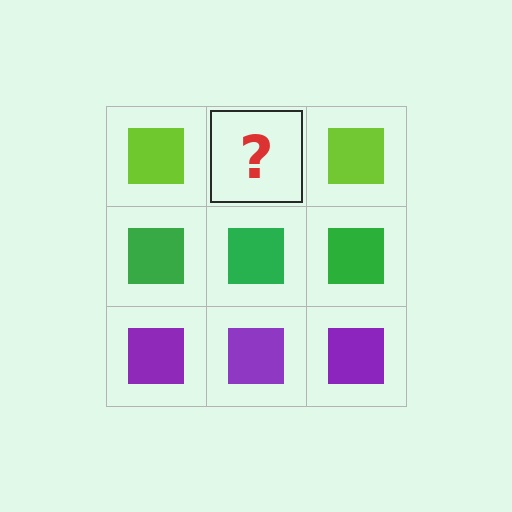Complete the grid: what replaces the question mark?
The question mark should be replaced with a lime square.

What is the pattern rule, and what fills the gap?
The rule is that each row has a consistent color. The gap should be filled with a lime square.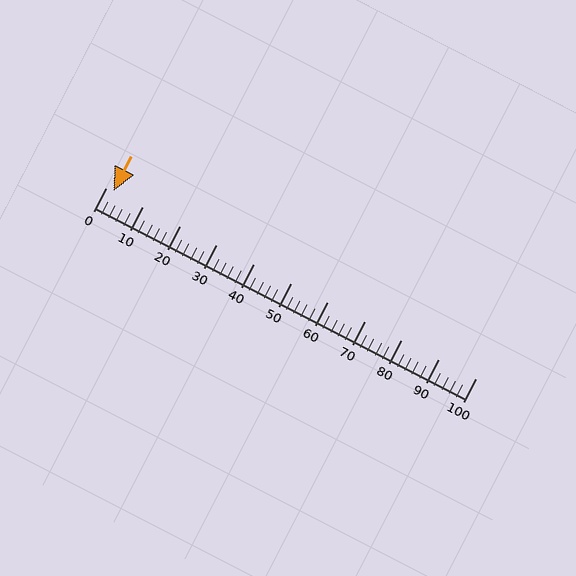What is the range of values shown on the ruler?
The ruler shows values from 0 to 100.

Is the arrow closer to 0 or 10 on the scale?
The arrow is closer to 0.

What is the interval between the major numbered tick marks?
The major tick marks are spaced 10 units apart.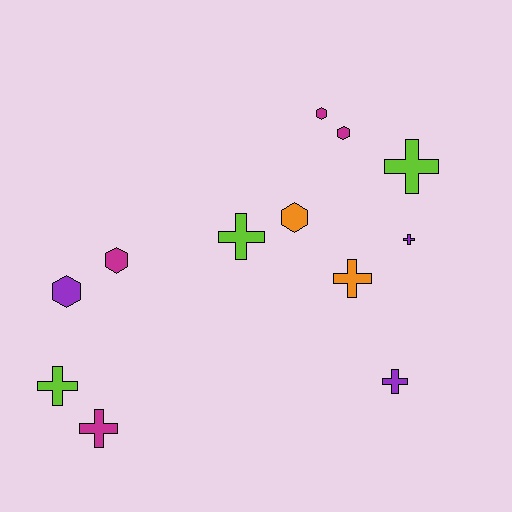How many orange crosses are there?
There is 1 orange cross.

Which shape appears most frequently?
Cross, with 7 objects.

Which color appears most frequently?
Magenta, with 4 objects.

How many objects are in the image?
There are 12 objects.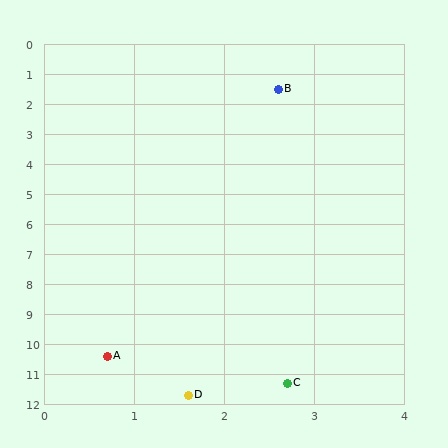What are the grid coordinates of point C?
Point C is at approximately (2.7, 11.3).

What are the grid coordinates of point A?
Point A is at approximately (0.7, 10.4).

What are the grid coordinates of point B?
Point B is at approximately (2.6, 1.5).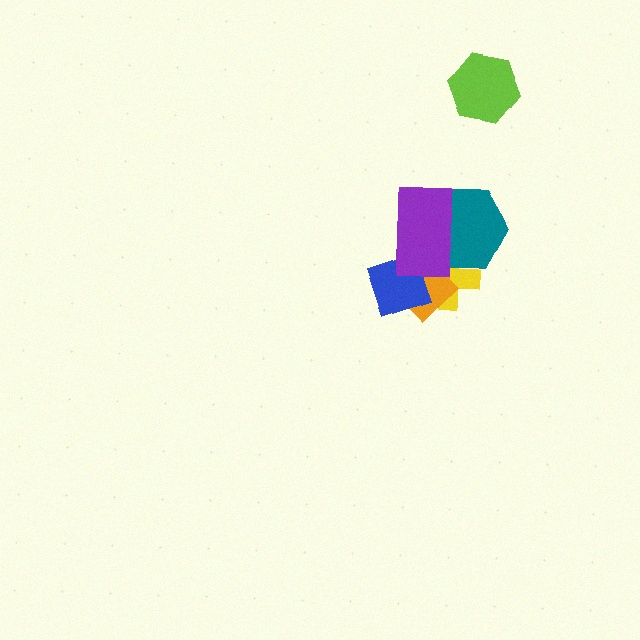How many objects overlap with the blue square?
3 objects overlap with the blue square.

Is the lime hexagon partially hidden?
No, no other shape covers it.